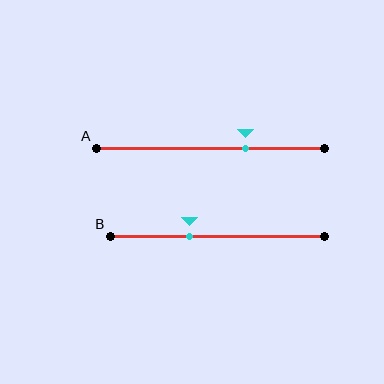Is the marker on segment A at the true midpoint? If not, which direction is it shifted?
No, the marker on segment A is shifted to the right by about 16% of the segment length.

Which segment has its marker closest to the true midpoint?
Segment B has its marker closest to the true midpoint.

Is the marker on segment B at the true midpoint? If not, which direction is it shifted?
No, the marker on segment B is shifted to the left by about 13% of the segment length.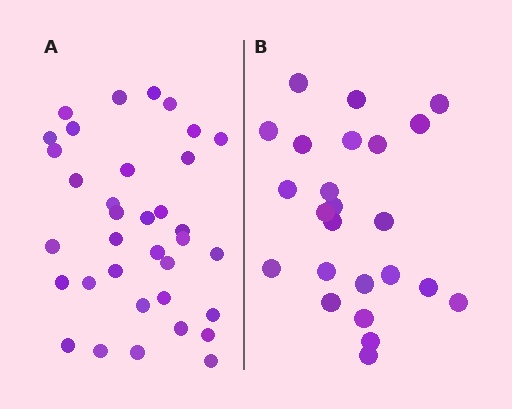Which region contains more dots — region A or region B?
Region A (the left region) has more dots.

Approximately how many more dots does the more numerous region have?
Region A has roughly 12 or so more dots than region B.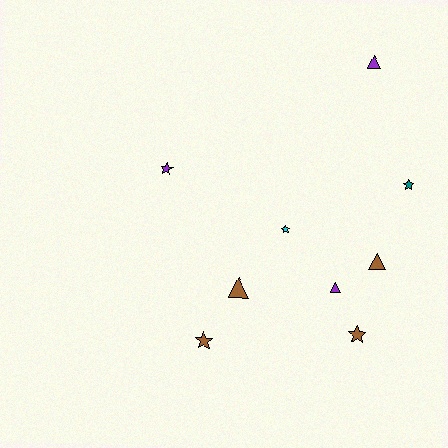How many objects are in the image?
There are 9 objects.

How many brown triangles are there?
There are 2 brown triangles.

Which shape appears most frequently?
Star, with 5 objects.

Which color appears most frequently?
Brown, with 4 objects.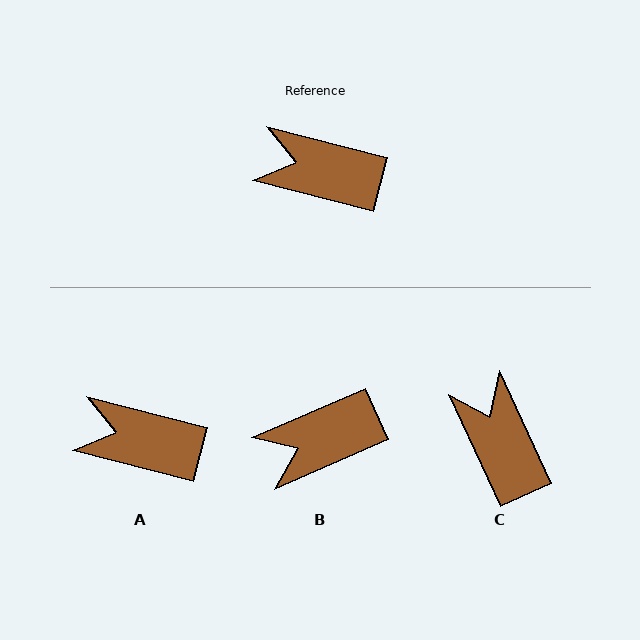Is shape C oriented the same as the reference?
No, it is off by about 50 degrees.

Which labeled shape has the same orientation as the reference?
A.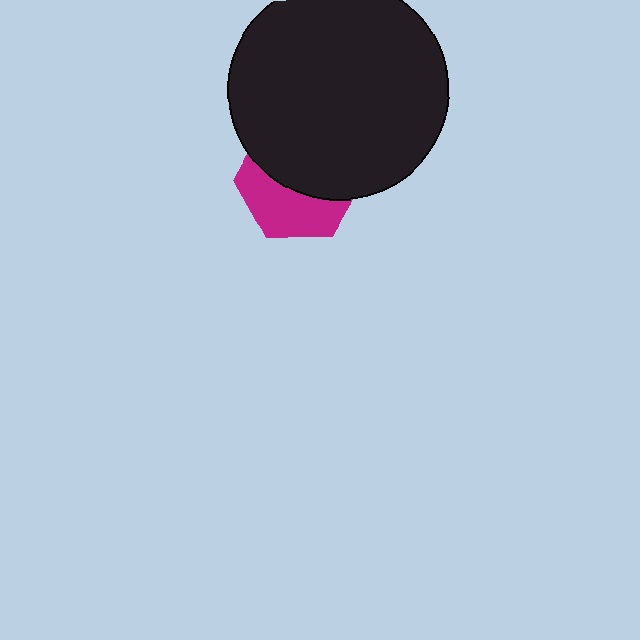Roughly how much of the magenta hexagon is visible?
A small part of it is visible (roughly 43%).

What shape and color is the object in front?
The object in front is a black circle.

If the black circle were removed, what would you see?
You would see the complete magenta hexagon.